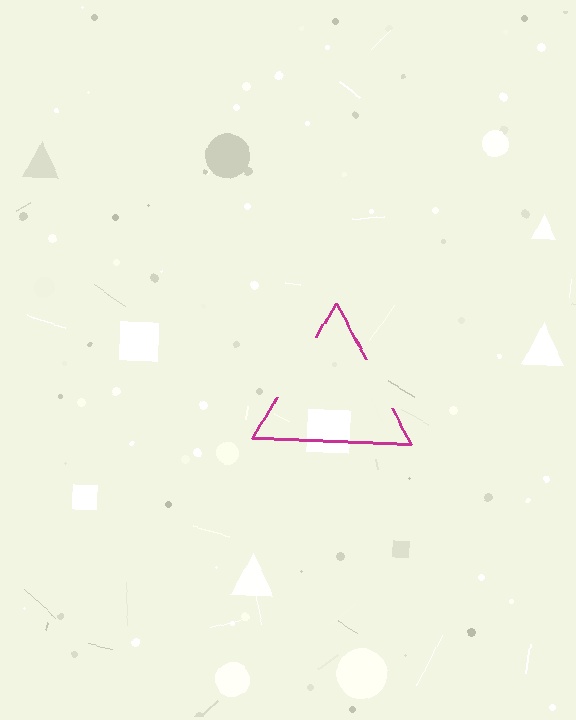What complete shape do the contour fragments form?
The contour fragments form a triangle.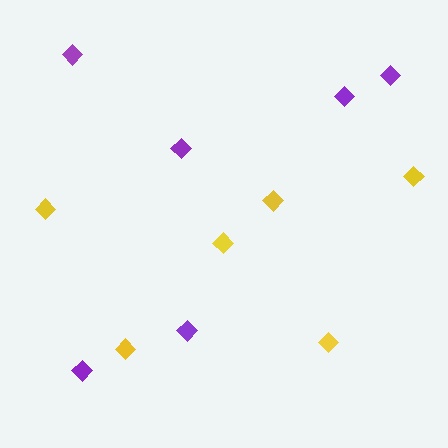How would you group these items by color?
There are 2 groups: one group of yellow diamonds (6) and one group of purple diamonds (6).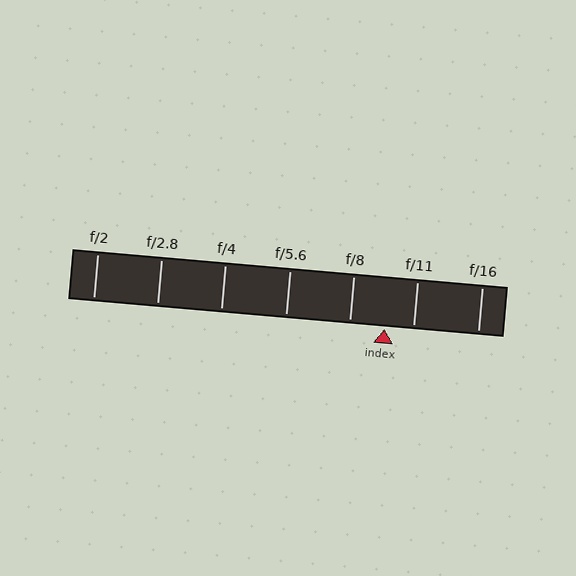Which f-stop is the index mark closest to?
The index mark is closest to f/11.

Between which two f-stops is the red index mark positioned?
The index mark is between f/8 and f/11.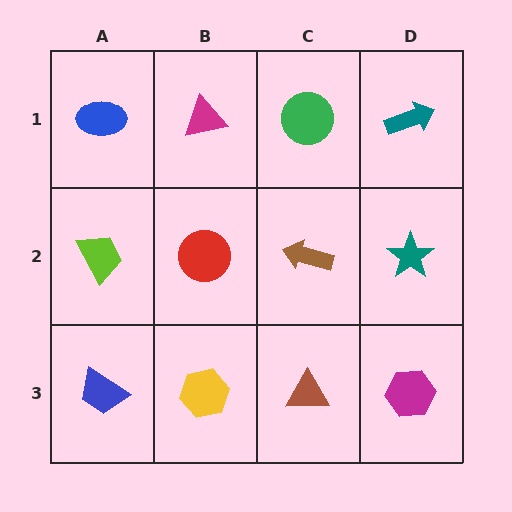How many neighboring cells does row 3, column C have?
3.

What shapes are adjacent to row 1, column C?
A brown arrow (row 2, column C), a magenta triangle (row 1, column B), a teal arrow (row 1, column D).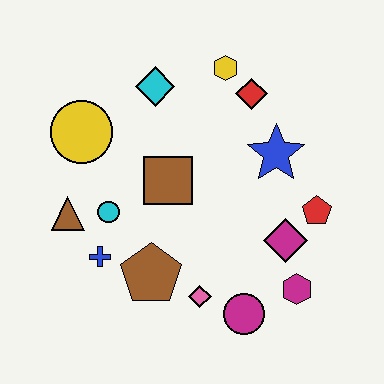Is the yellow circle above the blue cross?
Yes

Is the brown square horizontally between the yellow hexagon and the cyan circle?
Yes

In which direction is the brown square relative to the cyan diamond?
The brown square is below the cyan diamond.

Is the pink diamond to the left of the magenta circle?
Yes